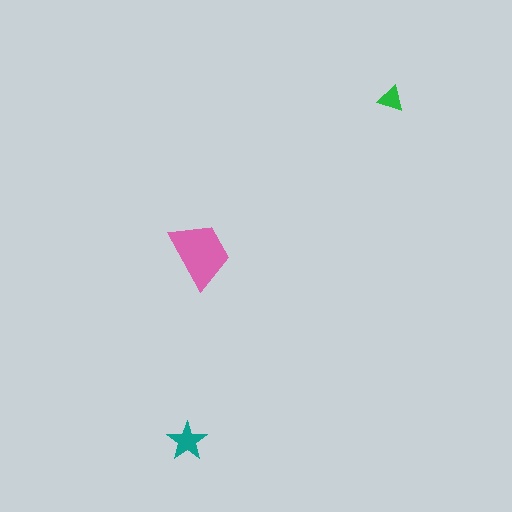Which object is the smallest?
The green triangle.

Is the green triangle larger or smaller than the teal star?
Smaller.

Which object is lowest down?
The teal star is bottommost.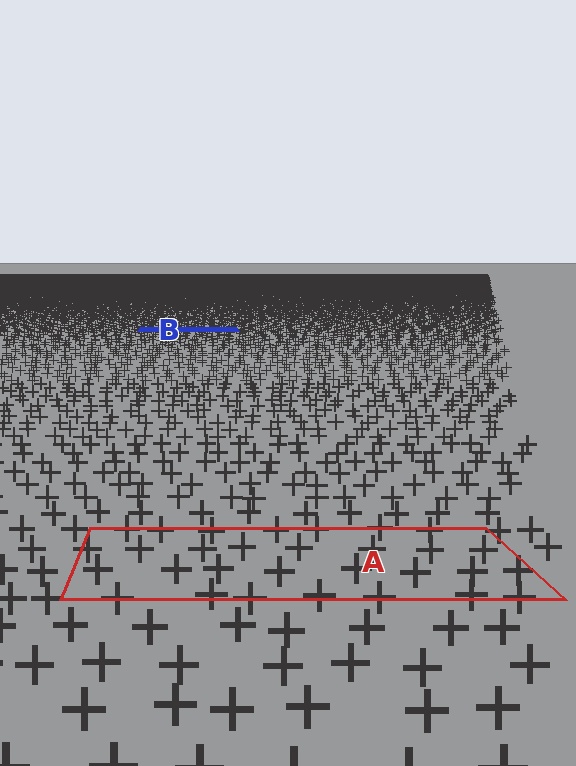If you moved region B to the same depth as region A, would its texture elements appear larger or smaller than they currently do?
They would appear larger. At a closer depth, the same texture elements are projected at a bigger on-screen size.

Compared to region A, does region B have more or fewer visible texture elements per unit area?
Region B has more texture elements per unit area — they are packed more densely because it is farther away.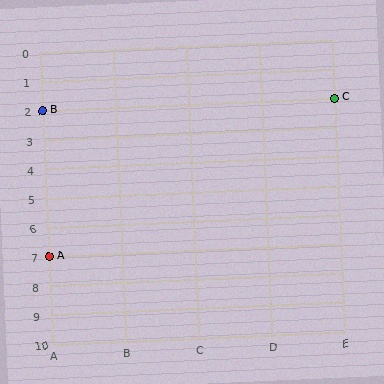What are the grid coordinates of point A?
Point A is at grid coordinates (A, 7).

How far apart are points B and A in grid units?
Points B and A are 5 rows apart.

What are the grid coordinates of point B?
Point B is at grid coordinates (A, 2).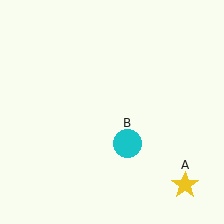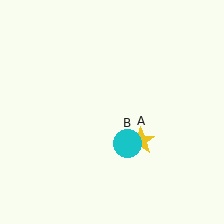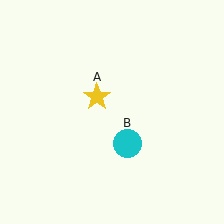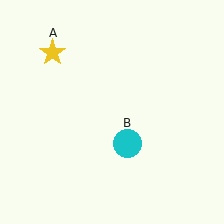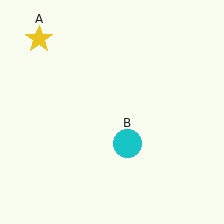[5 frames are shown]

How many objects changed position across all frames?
1 object changed position: yellow star (object A).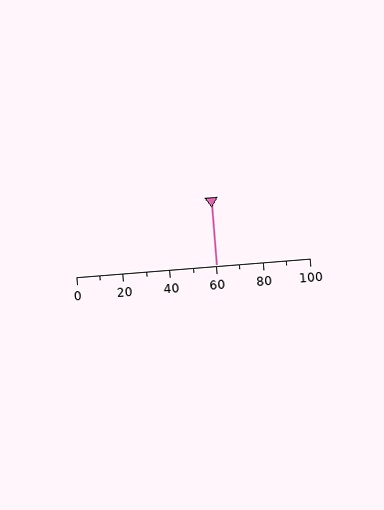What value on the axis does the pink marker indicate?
The marker indicates approximately 60.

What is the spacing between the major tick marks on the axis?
The major ticks are spaced 20 apart.